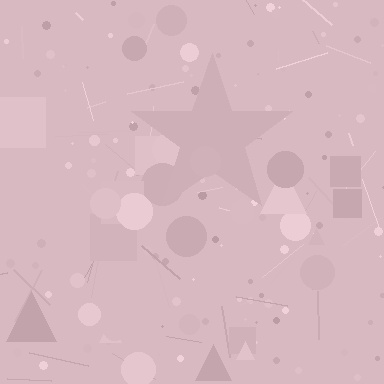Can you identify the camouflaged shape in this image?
The camouflaged shape is a star.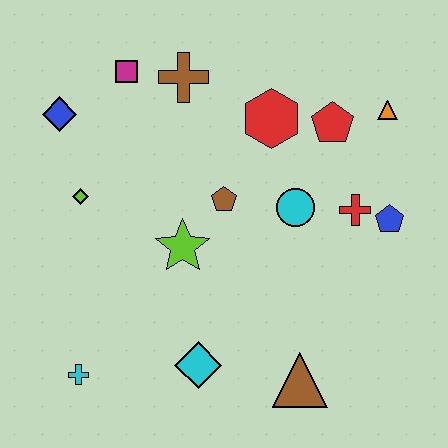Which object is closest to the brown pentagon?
The lime star is closest to the brown pentagon.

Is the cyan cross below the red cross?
Yes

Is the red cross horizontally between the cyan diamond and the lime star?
No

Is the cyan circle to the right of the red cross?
No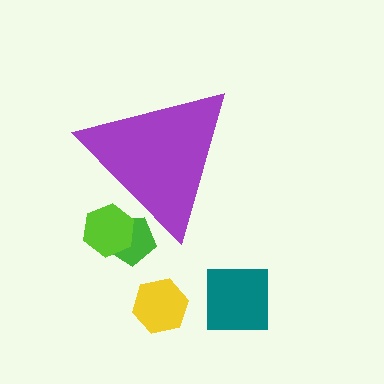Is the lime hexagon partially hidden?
Yes, the lime hexagon is partially hidden behind the purple triangle.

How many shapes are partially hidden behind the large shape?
2 shapes are partially hidden.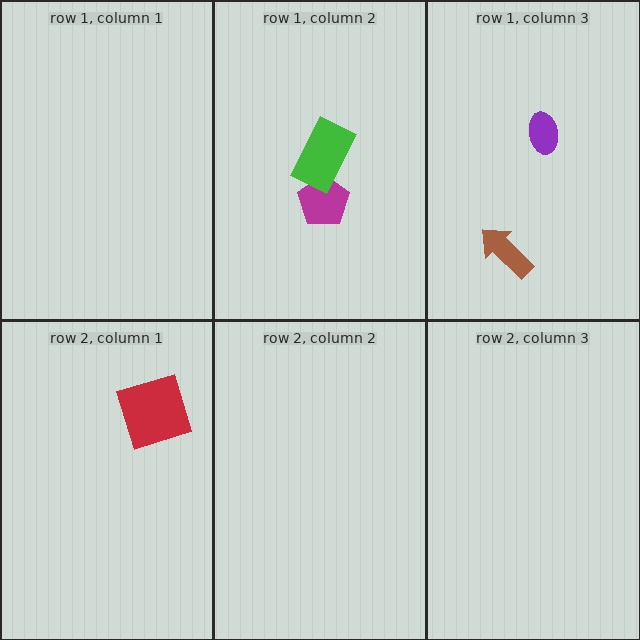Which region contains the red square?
The row 2, column 1 region.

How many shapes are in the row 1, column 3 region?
2.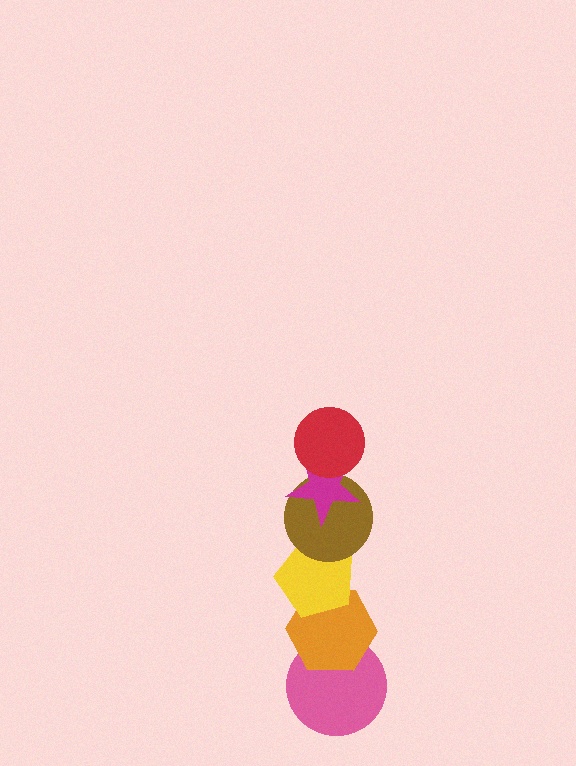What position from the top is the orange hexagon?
The orange hexagon is 5th from the top.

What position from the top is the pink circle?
The pink circle is 6th from the top.